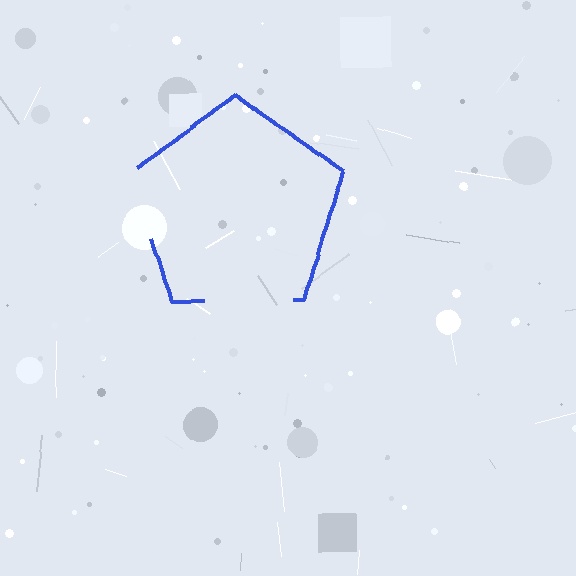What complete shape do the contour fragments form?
The contour fragments form a pentagon.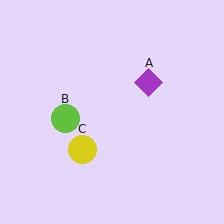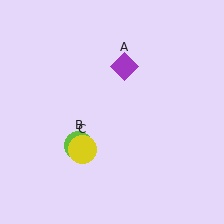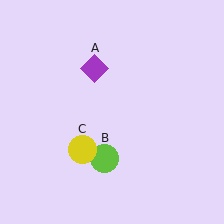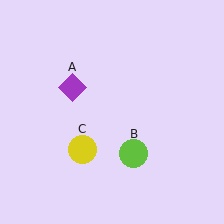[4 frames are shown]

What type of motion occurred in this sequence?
The purple diamond (object A), lime circle (object B) rotated counterclockwise around the center of the scene.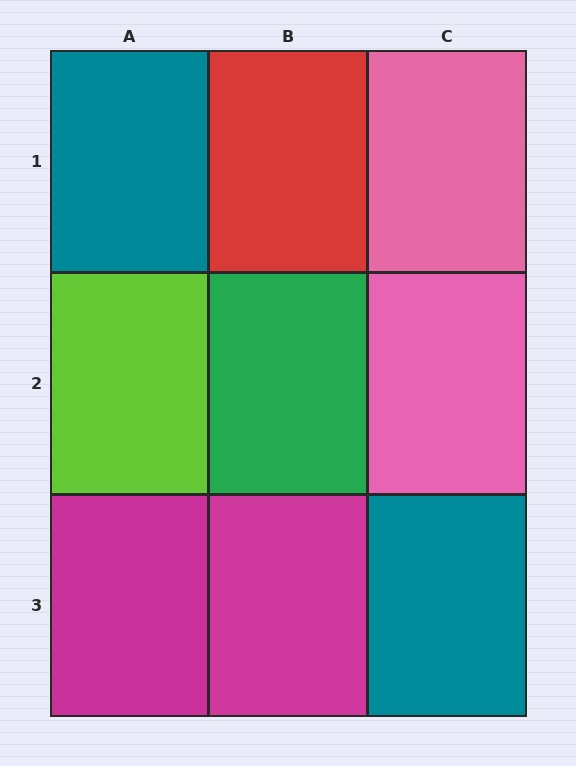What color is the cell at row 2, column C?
Pink.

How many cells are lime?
1 cell is lime.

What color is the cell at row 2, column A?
Lime.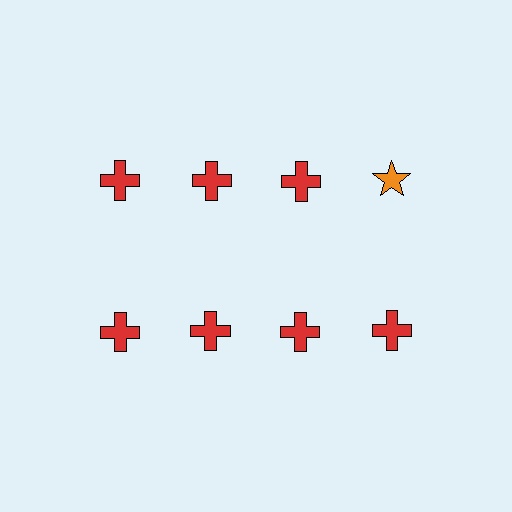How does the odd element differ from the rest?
It differs in both color (orange instead of red) and shape (star instead of cross).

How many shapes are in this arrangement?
There are 8 shapes arranged in a grid pattern.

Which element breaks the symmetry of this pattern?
The orange star in the top row, second from right column breaks the symmetry. All other shapes are red crosses.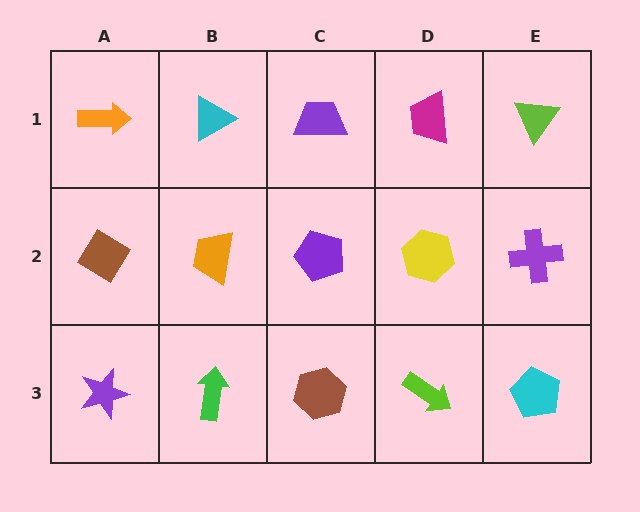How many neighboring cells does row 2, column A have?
3.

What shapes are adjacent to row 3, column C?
A purple pentagon (row 2, column C), a green arrow (row 3, column B), a lime arrow (row 3, column D).